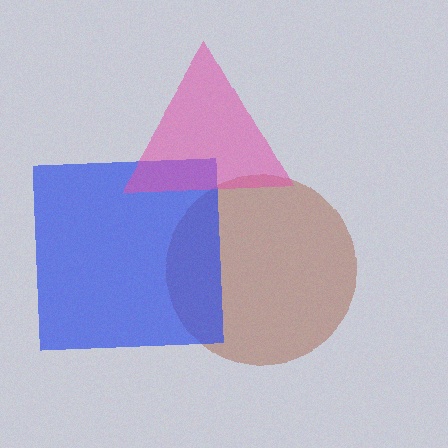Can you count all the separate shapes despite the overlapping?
Yes, there are 3 separate shapes.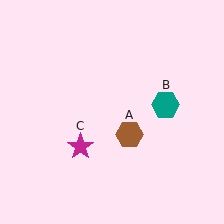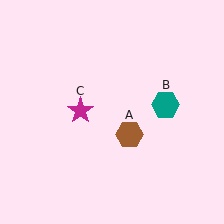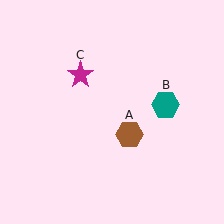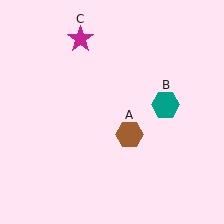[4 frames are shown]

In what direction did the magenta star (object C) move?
The magenta star (object C) moved up.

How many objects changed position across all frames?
1 object changed position: magenta star (object C).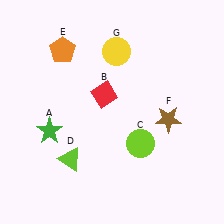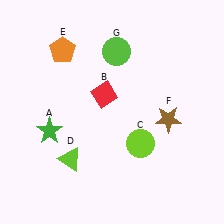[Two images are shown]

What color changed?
The circle (G) changed from yellow in Image 1 to lime in Image 2.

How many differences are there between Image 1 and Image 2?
There is 1 difference between the two images.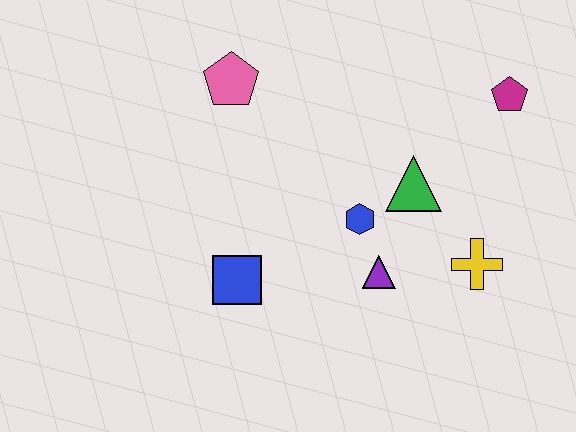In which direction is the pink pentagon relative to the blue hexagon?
The pink pentagon is above the blue hexagon.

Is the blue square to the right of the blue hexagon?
No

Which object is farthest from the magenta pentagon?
The blue square is farthest from the magenta pentagon.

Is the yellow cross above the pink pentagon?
No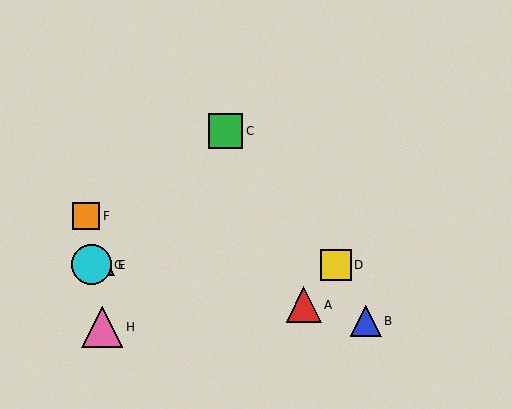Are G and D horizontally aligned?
Yes, both are at y≈265.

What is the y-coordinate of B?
Object B is at y≈321.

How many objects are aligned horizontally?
3 objects (D, E, G) are aligned horizontally.